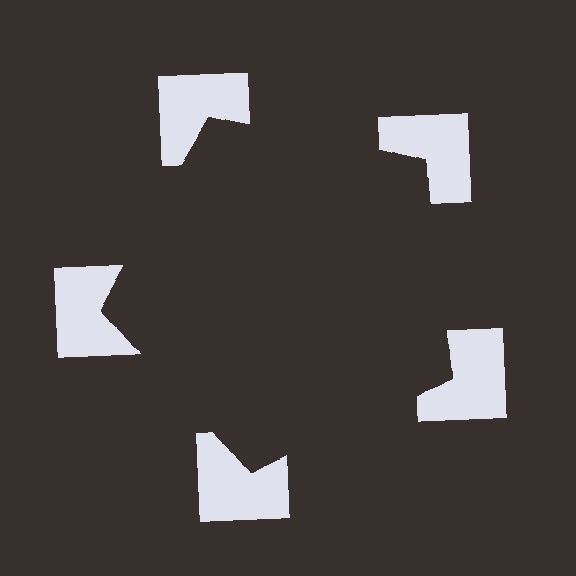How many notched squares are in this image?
There are 5 — one at each vertex of the illusory pentagon.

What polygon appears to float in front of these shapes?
An illusory pentagon — its edges are inferred from the aligned wedge cuts in the notched squares, not physically drawn.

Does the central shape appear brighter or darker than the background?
It typically appears slightly darker than the background, even though no actual brightness change is drawn.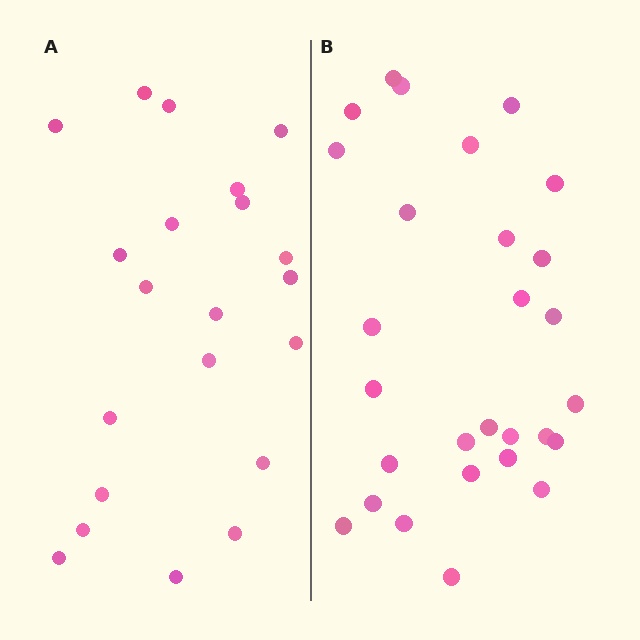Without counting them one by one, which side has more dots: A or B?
Region B (the right region) has more dots.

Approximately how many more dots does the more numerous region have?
Region B has roughly 8 or so more dots than region A.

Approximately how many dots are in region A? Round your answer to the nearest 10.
About 20 dots. (The exact count is 21, which rounds to 20.)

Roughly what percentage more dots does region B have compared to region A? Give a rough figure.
About 35% more.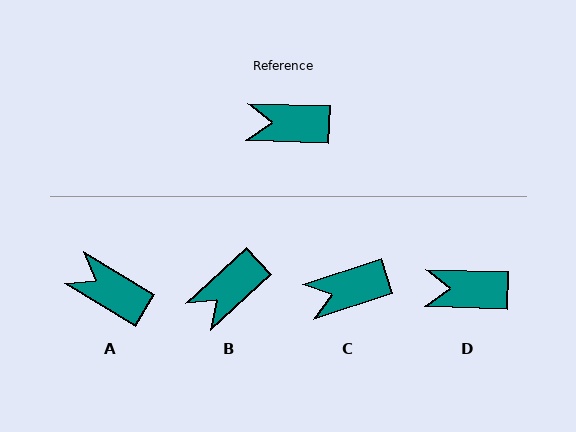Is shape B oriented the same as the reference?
No, it is off by about 45 degrees.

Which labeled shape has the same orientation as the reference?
D.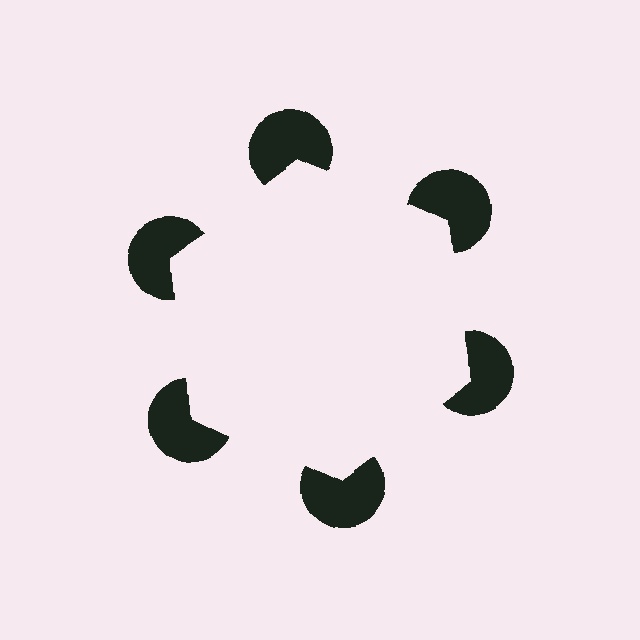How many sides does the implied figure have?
6 sides.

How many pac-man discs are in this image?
There are 6 — one at each vertex of the illusory hexagon.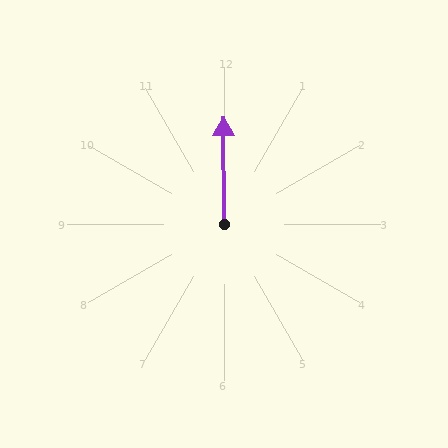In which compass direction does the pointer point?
North.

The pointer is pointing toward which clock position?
Roughly 12 o'clock.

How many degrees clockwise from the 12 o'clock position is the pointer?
Approximately 360 degrees.